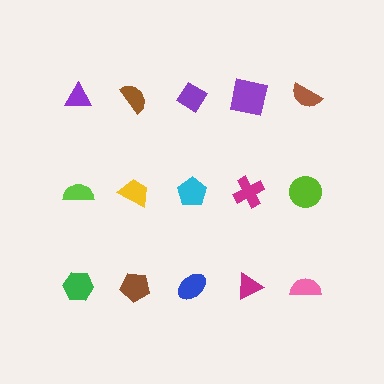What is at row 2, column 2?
A yellow trapezoid.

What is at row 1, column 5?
A brown semicircle.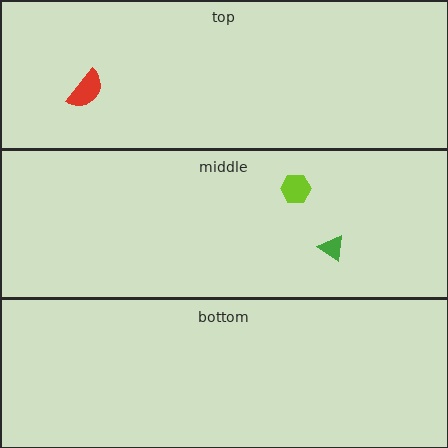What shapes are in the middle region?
The green triangle, the lime hexagon.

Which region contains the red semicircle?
The top region.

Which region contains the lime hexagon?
The middle region.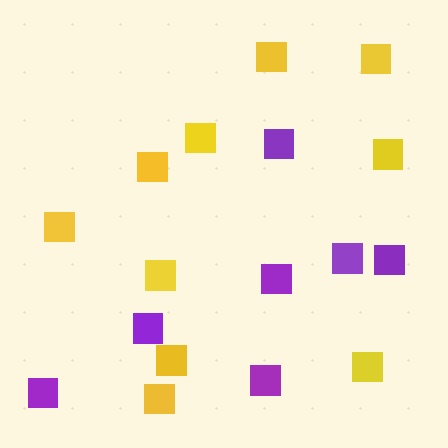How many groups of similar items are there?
There are 2 groups: one group of yellow squares (10) and one group of purple squares (7).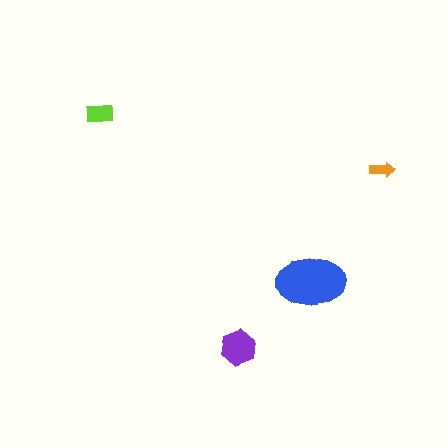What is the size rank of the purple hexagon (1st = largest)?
2nd.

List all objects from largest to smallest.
The blue ellipse, the purple hexagon, the lime rectangle, the orange arrow.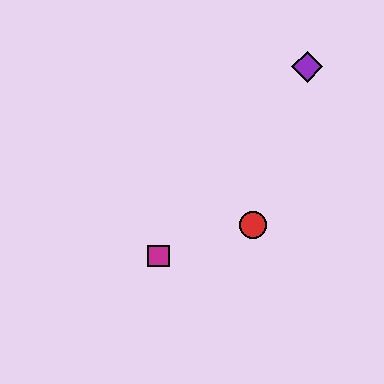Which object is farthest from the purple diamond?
The magenta square is farthest from the purple diamond.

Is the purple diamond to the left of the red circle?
No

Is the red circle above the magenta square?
Yes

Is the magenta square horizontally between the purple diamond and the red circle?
No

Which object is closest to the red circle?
The magenta square is closest to the red circle.